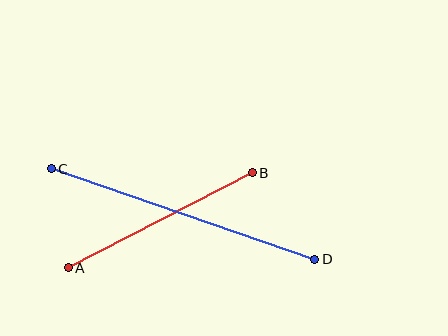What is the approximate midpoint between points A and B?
The midpoint is at approximately (160, 220) pixels.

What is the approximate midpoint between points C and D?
The midpoint is at approximately (183, 214) pixels.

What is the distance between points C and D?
The distance is approximately 279 pixels.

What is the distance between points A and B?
The distance is approximately 207 pixels.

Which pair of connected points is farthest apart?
Points C and D are farthest apart.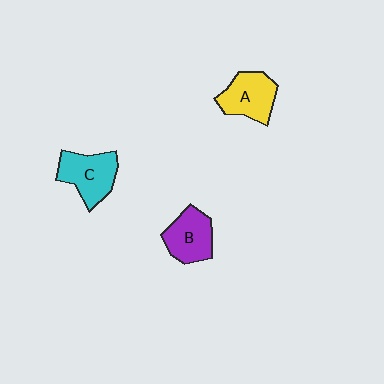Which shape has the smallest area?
Shape B (purple).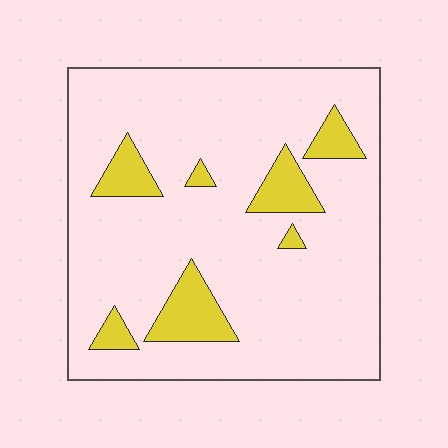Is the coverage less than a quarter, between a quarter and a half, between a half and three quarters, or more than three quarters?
Less than a quarter.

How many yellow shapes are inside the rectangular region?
7.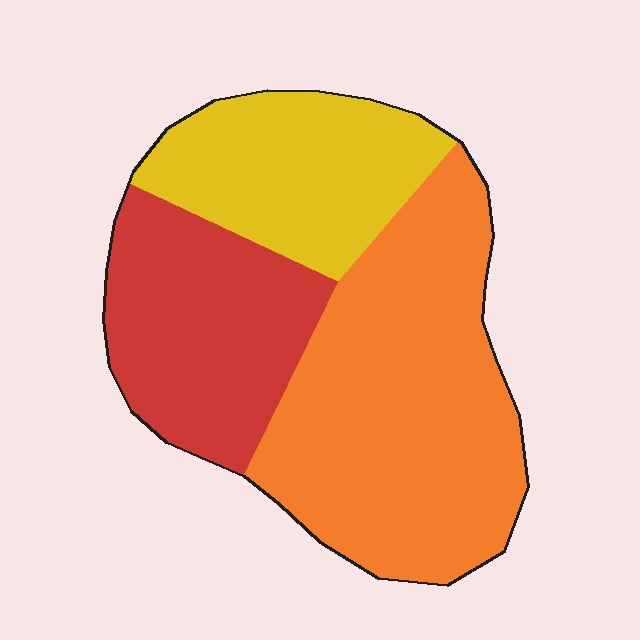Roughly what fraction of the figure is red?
Red takes up about one quarter (1/4) of the figure.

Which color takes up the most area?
Orange, at roughly 50%.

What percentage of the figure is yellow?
Yellow takes up about one quarter (1/4) of the figure.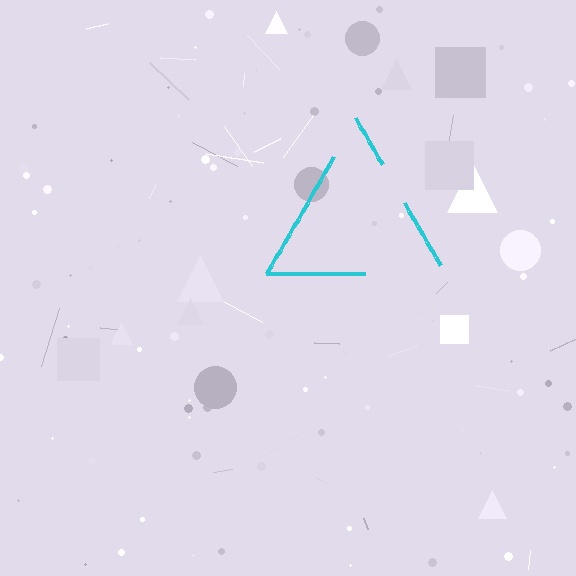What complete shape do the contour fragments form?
The contour fragments form a triangle.